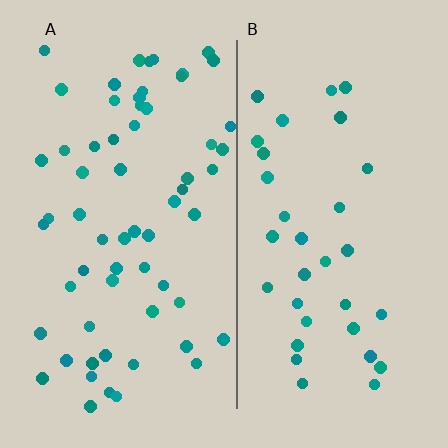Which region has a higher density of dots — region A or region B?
A (the left).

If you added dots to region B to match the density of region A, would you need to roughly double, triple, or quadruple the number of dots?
Approximately double.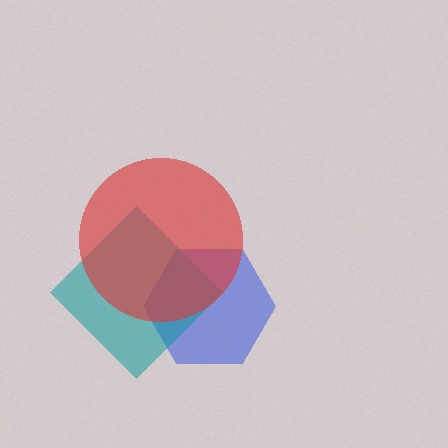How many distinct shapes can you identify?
There are 3 distinct shapes: a blue hexagon, a teal diamond, a red circle.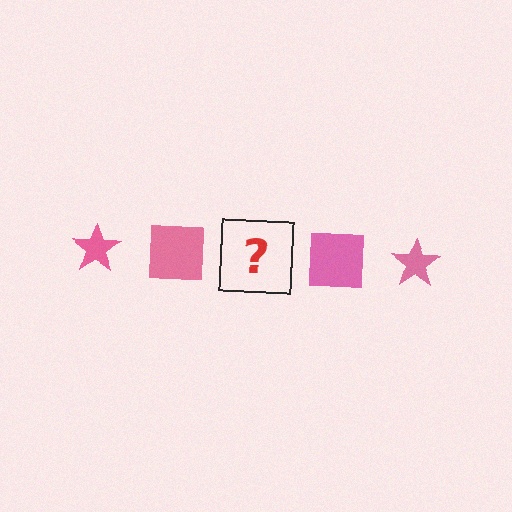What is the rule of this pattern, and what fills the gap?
The rule is that the pattern cycles through star, square shapes in pink. The gap should be filled with a pink star.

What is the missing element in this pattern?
The missing element is a pink star.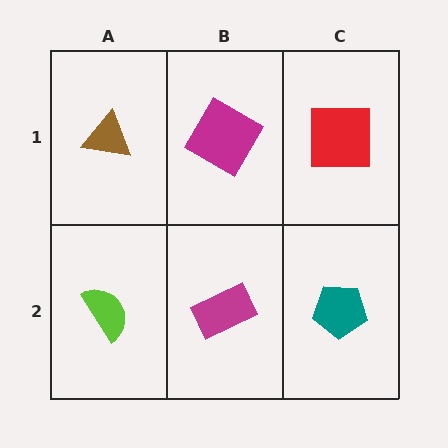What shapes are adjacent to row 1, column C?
A teal pentagon (row 2, column C), a magenta diamond (row 1, column B).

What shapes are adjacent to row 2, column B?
A magenta diamond (row 1, column B), a lime semicircle (row 2, column A), a teal pentagon (row 2, column C).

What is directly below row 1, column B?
A magenta rectangle.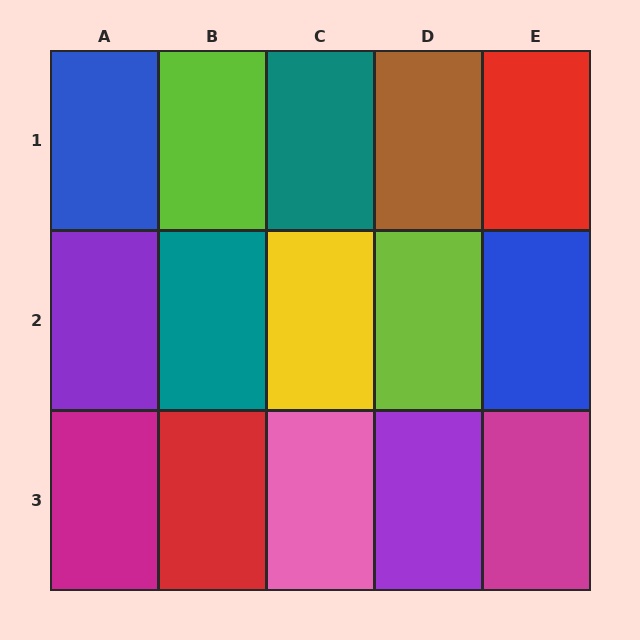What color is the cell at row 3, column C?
Pink.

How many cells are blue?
2 cells are blue.